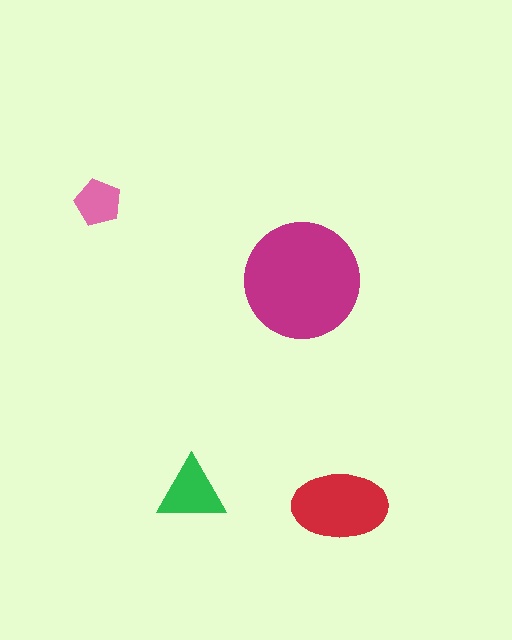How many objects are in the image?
There are 4 objects in the image.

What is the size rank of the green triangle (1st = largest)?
3rd.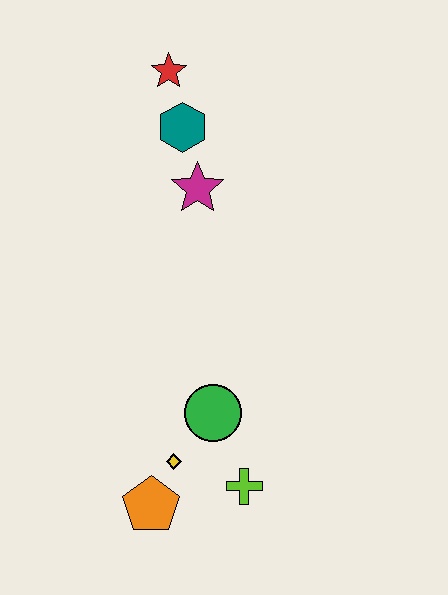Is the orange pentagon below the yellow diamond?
Yes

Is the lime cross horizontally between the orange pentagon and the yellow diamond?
No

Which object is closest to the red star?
The teal hexagon is closest to the red star.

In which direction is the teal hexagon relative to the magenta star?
The teal hexagon is above the magenta star.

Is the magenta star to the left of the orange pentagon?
No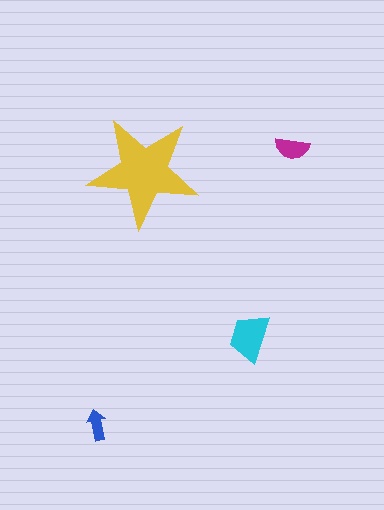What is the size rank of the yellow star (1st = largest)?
1st.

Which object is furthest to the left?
The blue arrow is leftmost.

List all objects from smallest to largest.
The blue arrow, the magenta semicircle, the cyan trapezoid, the yellow star.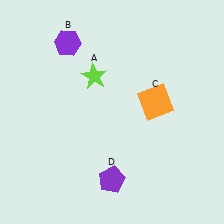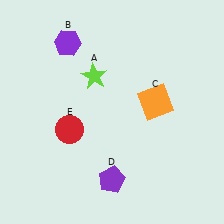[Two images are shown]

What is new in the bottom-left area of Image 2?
A red circle (E) was added in the bottom-left area of Image 2.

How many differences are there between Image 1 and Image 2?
There is 1 difference between the two images.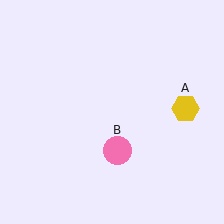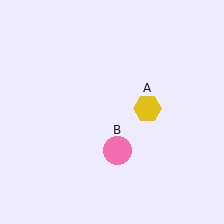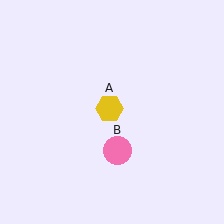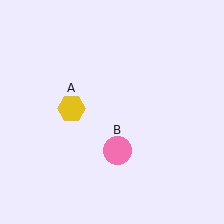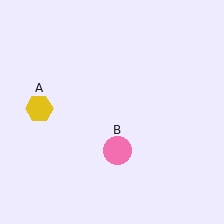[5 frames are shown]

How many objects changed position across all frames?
1 object changed position: yellow hexagon (object A).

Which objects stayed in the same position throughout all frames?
Pink circle (object B) remained stationary.